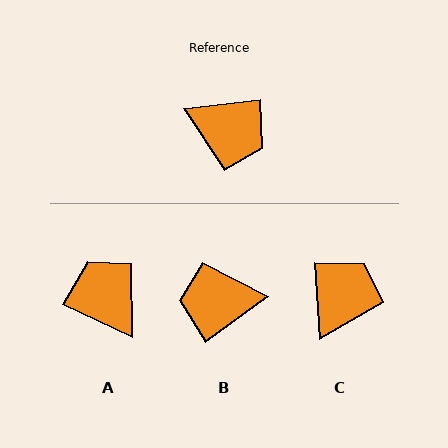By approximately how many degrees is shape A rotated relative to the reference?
Approximately 148 degrees counter-clockwise.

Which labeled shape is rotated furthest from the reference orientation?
B, about 151 degrees away.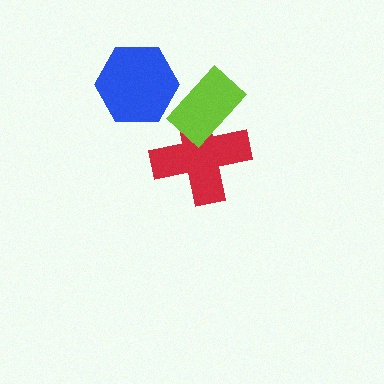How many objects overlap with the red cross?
1 object overlaps with the red cross.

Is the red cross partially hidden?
Yes, it is partially covered by another shape.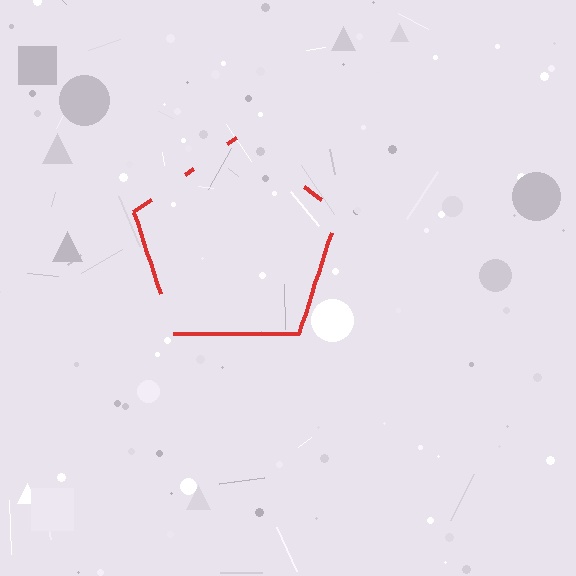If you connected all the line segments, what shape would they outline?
They would outline a pentagon.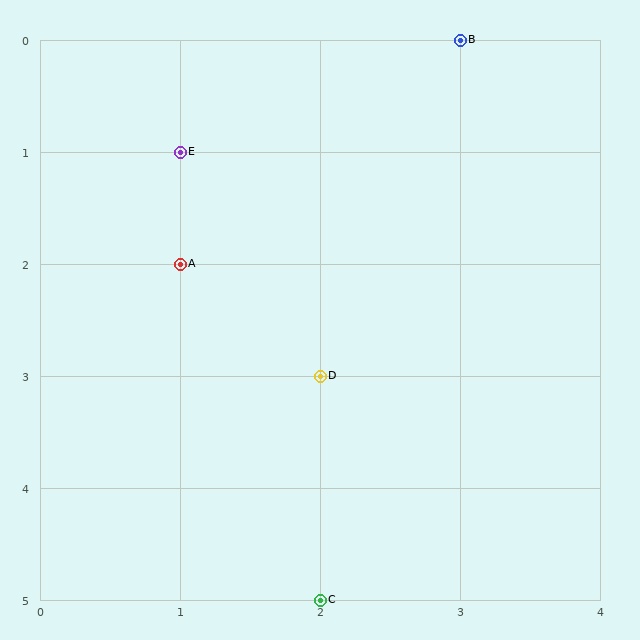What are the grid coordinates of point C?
Point C is at grid coordinates (2, 5).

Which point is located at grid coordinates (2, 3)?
Point D is at (2, 3).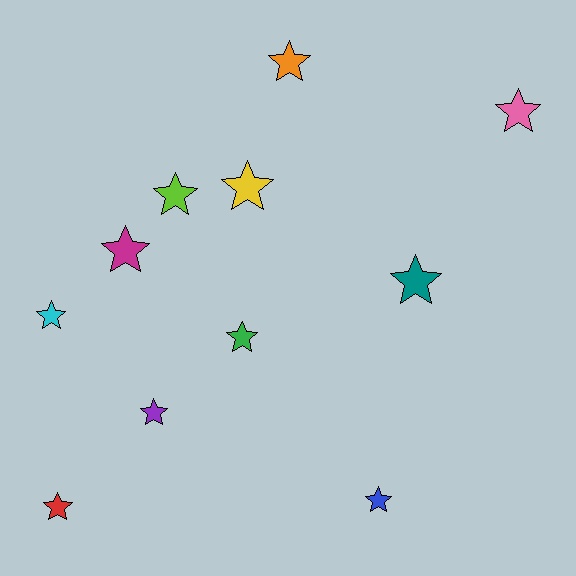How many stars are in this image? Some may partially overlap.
There are 11 stars.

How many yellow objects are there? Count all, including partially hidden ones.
There is 1 yellow object.